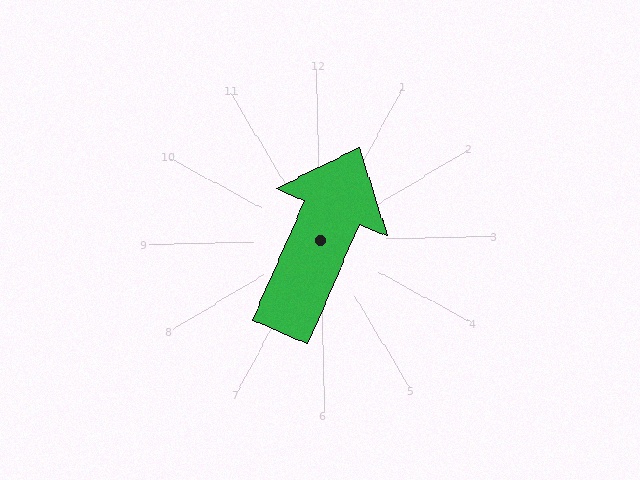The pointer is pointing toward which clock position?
Roughly 1 o'clock.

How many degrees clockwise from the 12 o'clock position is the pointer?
Approximately 25 degrees.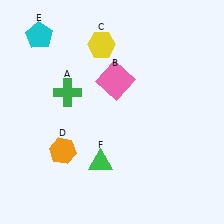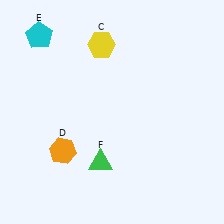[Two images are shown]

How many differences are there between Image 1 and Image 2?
There are 2 differences between the two images.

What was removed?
The pink square (B), the green cross (A) were removed in Image 2.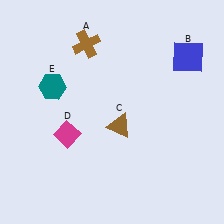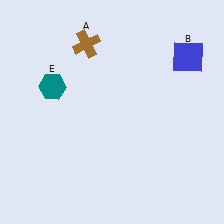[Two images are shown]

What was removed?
The magenta diamond (D), the brown triangle (C) were removed in Image 2.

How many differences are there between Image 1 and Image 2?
There are 2 differences between the two images.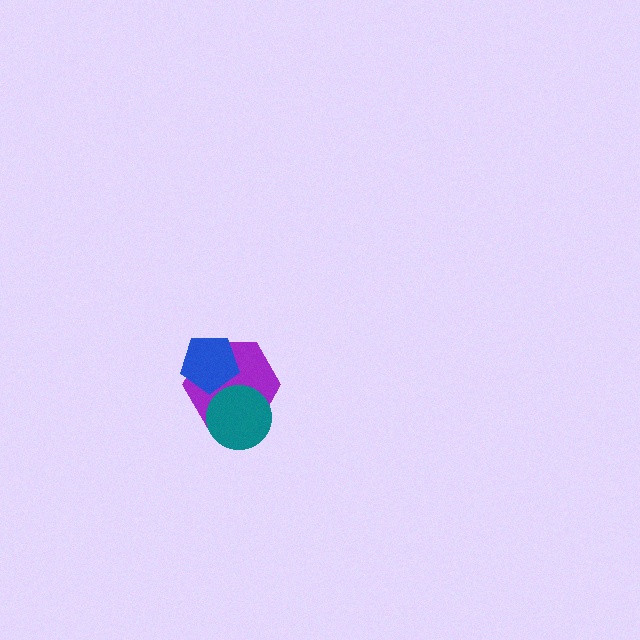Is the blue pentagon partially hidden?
No, no other shape covers it.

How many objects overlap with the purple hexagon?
2 objects overlap with the purple hexagon.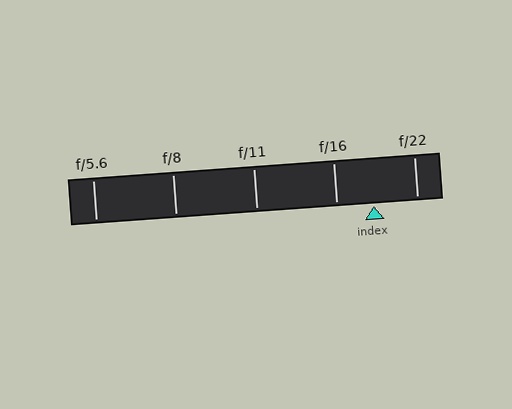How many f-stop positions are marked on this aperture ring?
There are 5 f-stop positions marked.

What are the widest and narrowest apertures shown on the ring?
The widest aperture shown is f/5.6 and the narrowest is f/22.